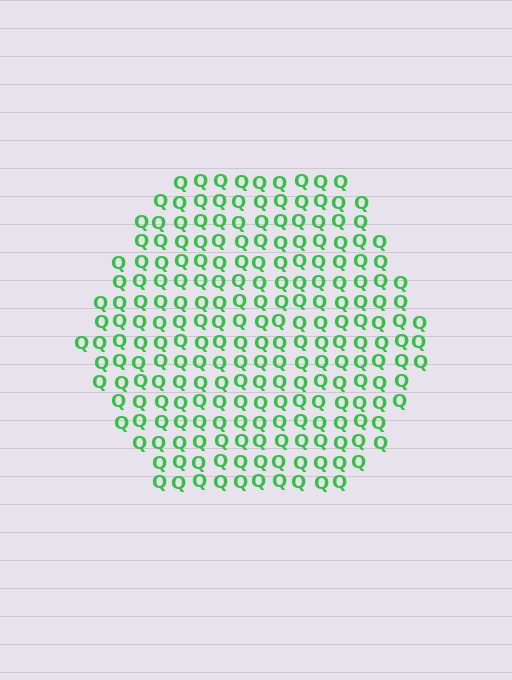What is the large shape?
The large shape is a hexagon.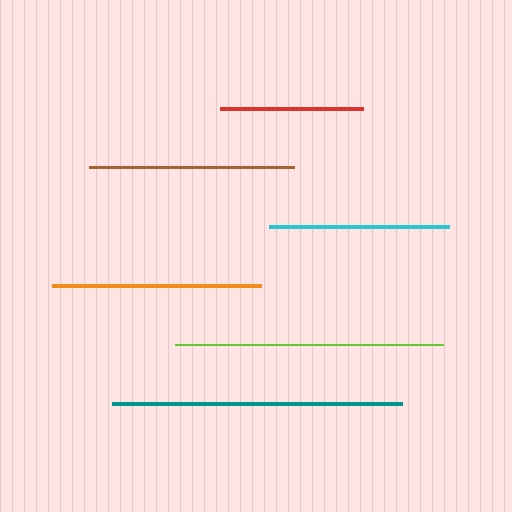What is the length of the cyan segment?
The cyan segment is approximately 179 pixels long.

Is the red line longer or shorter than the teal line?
The teal line is longer than the red line.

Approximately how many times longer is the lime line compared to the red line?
The lime line is approximately 1.9 times the length of the red line.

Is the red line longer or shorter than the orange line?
The orange line is longer than the red line.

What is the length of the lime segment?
The lime segment is approximately 269 pixels long.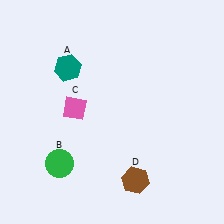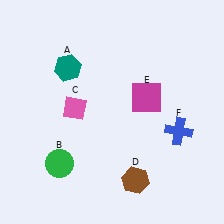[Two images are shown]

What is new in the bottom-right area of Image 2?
A blue cross (F) was added in the bottom-right area of Image 2.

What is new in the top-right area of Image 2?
A magenta square (E) was added in the top-right area of Image 2.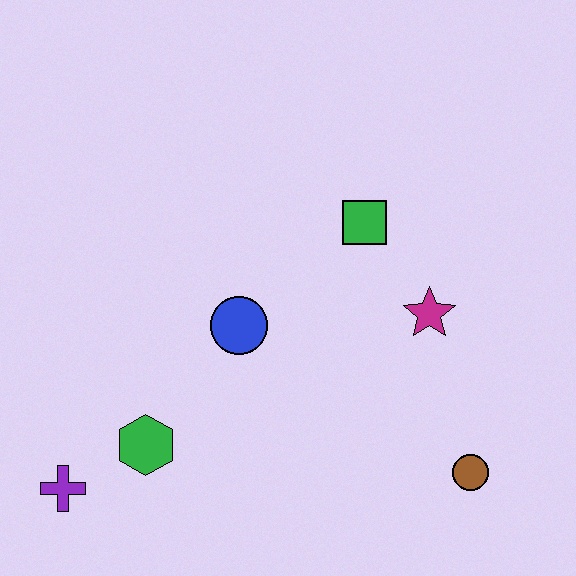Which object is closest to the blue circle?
The green hexagon is closest to the blue circle.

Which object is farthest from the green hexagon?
The brown circle is farthest from the green hexagon.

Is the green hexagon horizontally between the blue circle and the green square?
No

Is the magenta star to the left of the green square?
No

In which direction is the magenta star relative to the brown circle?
The magenta star is above the brown circle.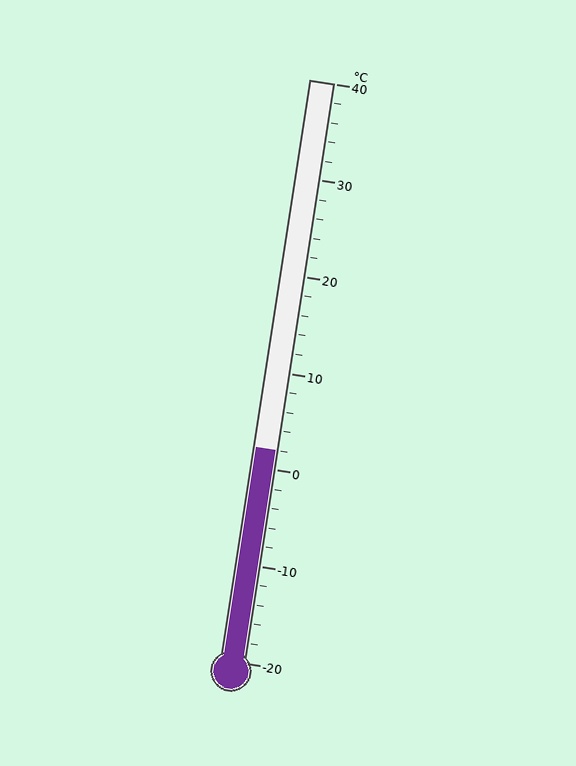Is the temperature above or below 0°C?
The temperature is above 0°C.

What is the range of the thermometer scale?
The thermometer scale ranges from -20°C to 40°C.